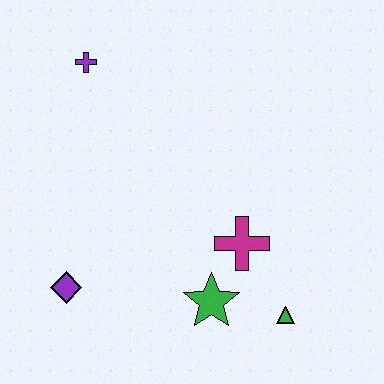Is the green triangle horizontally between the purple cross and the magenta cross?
No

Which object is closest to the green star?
The magenta cross is closest to the green star.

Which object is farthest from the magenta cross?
The purple cross is farthest from the magenta cross.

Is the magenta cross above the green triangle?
Yes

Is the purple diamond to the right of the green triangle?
No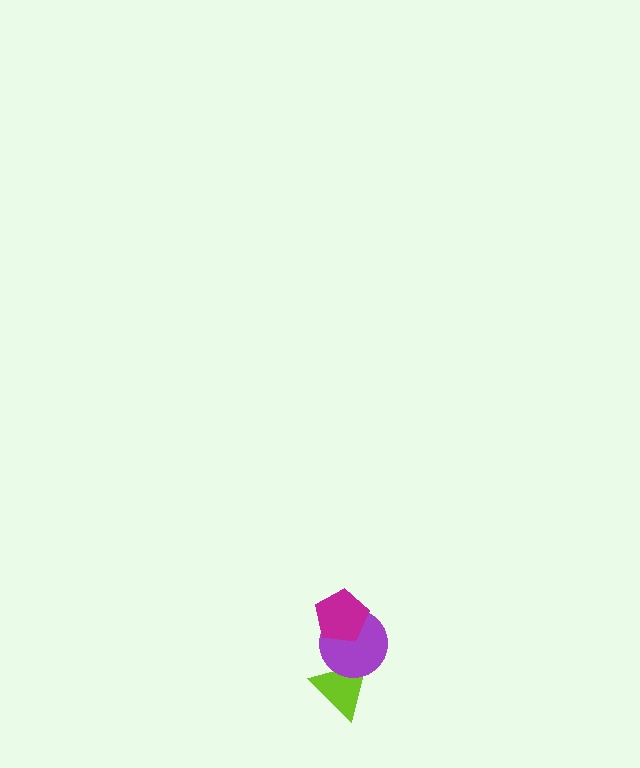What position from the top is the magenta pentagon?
The magenta pentagon is 1st from the top.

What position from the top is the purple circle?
The purple circle is 2nd from the top.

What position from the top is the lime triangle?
The lime triangle is 3rd from the top.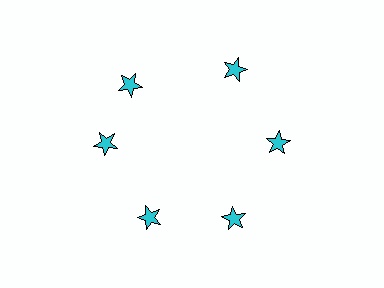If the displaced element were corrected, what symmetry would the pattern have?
It would have 6-fold rotational symmetry — the pattern would map onto itself every 60 degrees.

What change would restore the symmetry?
The symmetry would be restored by rotating it back into even spacing with its neighbors so that all 6 stars sit at equal angles and equal distance from the center.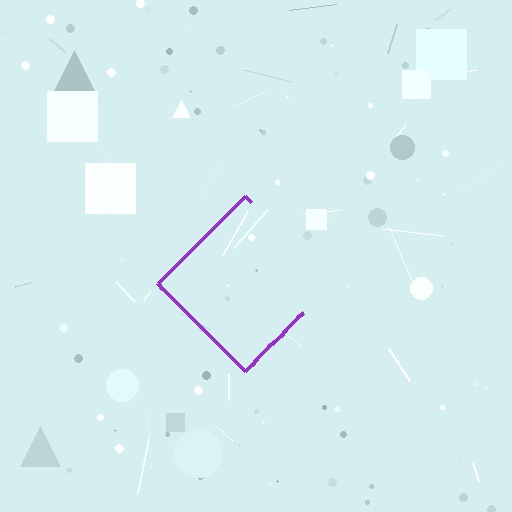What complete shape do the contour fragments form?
The contour fragments form a diamond.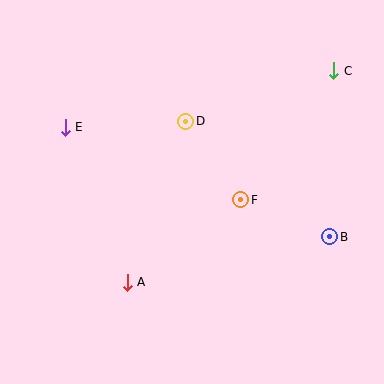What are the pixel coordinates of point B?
Point B is at (330, 237).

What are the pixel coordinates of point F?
Point F is at (241, 200).